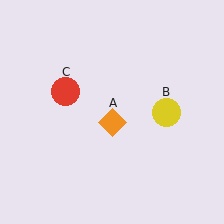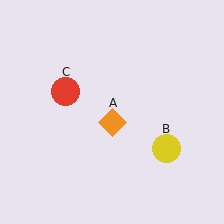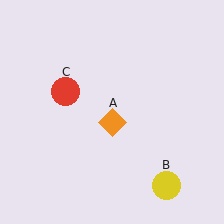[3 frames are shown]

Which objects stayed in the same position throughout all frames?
Orange diamond (object A) and red circle (object C) remained stationary.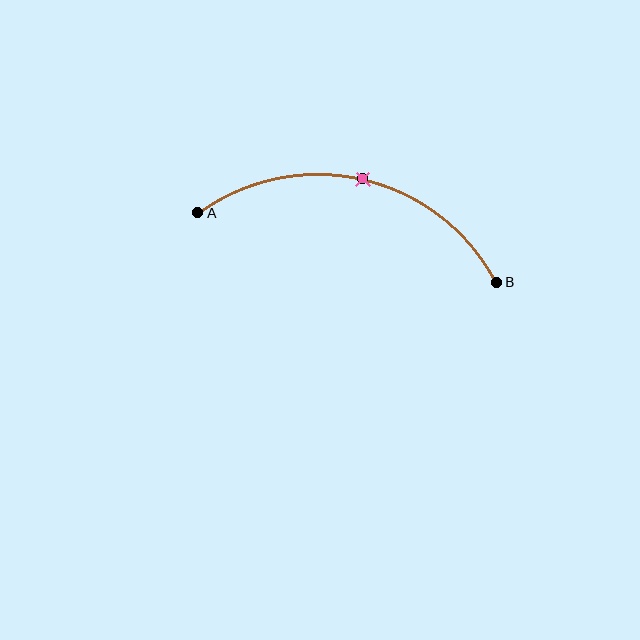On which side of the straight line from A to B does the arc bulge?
The arc bulges above the straight line connecting A and B.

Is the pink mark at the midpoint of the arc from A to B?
Yes. The pink mark lies on the arc at equal arc-length from both A and B — it is the arc midpoint.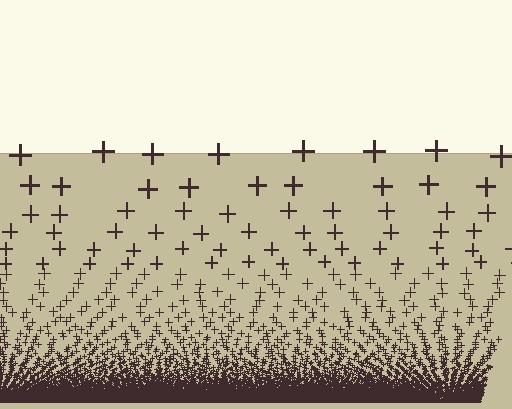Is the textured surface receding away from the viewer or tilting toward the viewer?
The surface appears to tilt toward the viewer. Texture elements get larger and sparser toward the top.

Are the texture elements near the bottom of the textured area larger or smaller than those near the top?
Smaller. The gradient is inverted — elements near the bottom are smaller and denser.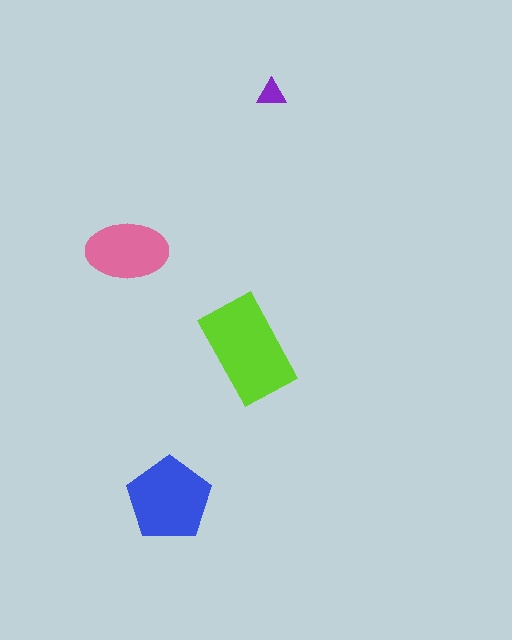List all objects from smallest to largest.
The purple triangle, the pink ellipse, the blue pentagon, the lime rectangle.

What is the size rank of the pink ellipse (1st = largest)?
3rd.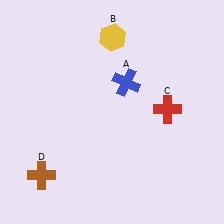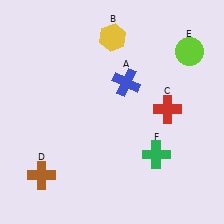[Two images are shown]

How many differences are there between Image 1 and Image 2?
There are 2 differences between the two images.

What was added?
A lime circle (E), a green cross (F) were added in Image 2.